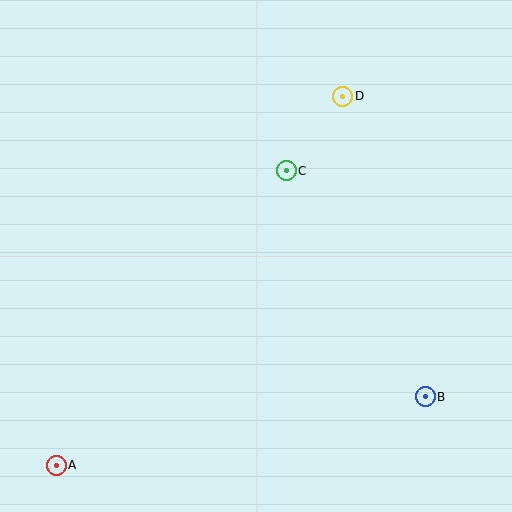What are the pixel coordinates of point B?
Point B is at (425, 397).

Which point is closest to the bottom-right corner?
Point B is closest to the bottom-right corner.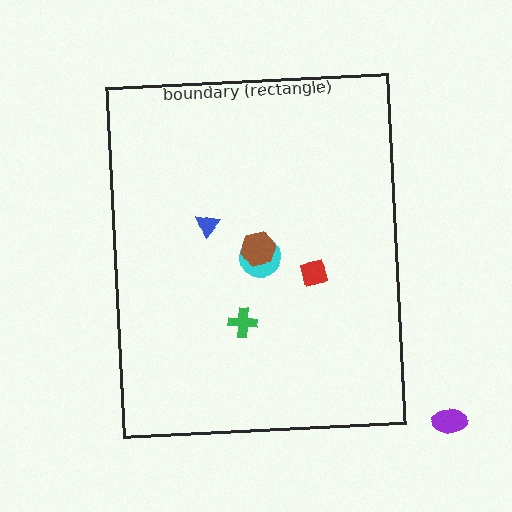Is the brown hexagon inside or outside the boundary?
Inside.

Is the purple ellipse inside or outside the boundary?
Outside.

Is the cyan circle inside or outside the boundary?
Inside.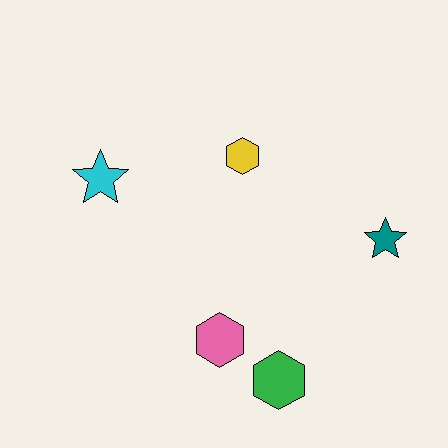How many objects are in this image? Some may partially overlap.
There are 5 objects.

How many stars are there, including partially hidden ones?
There are 2 stars.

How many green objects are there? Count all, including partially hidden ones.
There is 1 green object.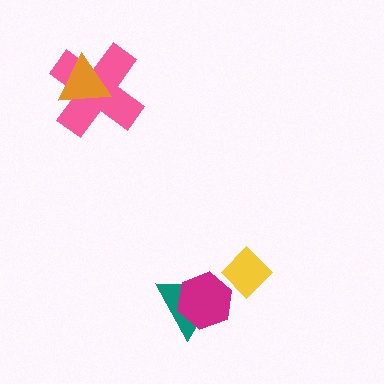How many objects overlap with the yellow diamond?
0 objects overlap with the yellow diamond.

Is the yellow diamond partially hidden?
No, no other shape covers it.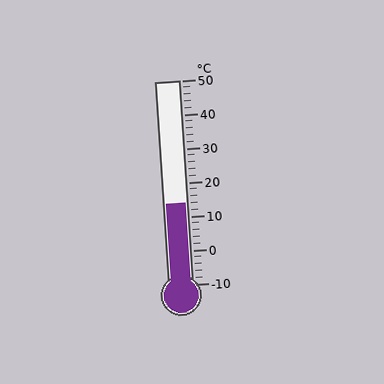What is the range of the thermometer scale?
The thermometer scale ranges from -10°C to 50°C.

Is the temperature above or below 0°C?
The temperature is above 0°C.